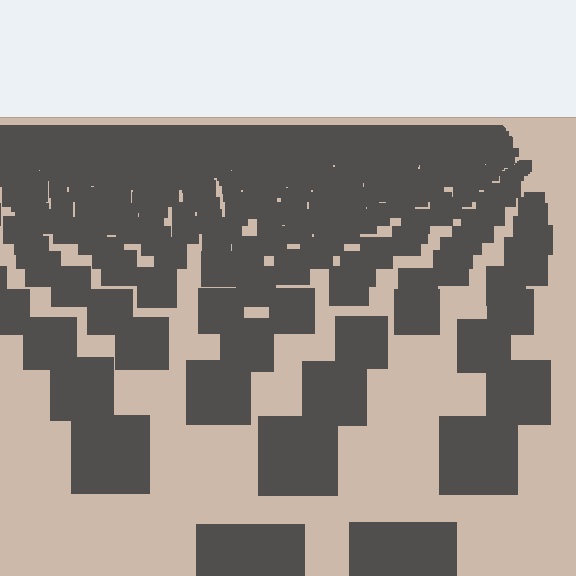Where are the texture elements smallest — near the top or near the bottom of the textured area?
Near the top.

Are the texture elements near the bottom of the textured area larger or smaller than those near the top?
Larger. Near the bottom, elements are closer to the viewer and appear at a bigger on-screen size.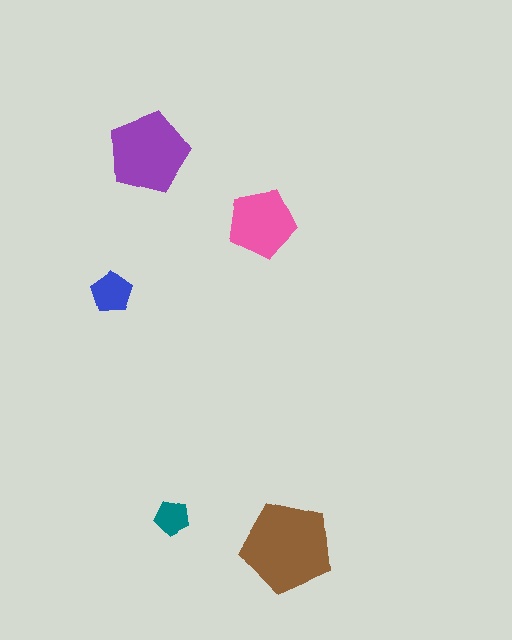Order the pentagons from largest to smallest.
the brown one, the purple one, the pink one, the blue one, the teal one.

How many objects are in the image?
There are 5 objects in the image.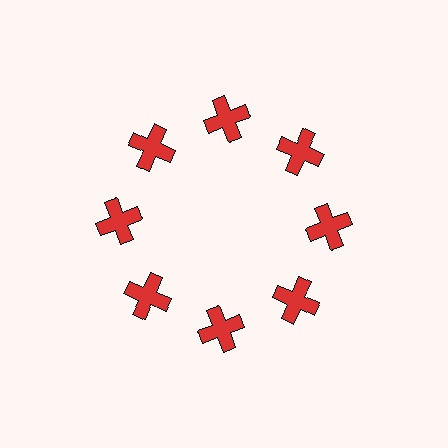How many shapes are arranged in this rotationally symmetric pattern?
There are 8 shapes, arranged in 8 groups of 1.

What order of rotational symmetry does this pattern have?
This pattern has 8-fold rotational symmetry.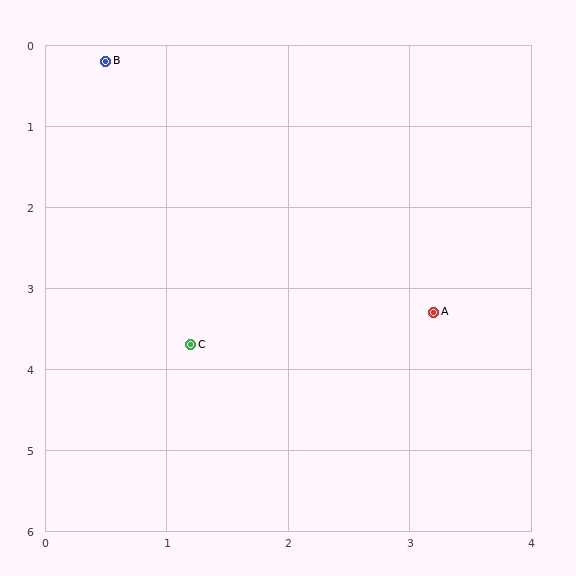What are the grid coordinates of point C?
Point C is at approximately (1.2, 3.7).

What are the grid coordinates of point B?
Point B is at approximately (0.5, 0.2).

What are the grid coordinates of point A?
Point A is at approximately (3.2, 3.3).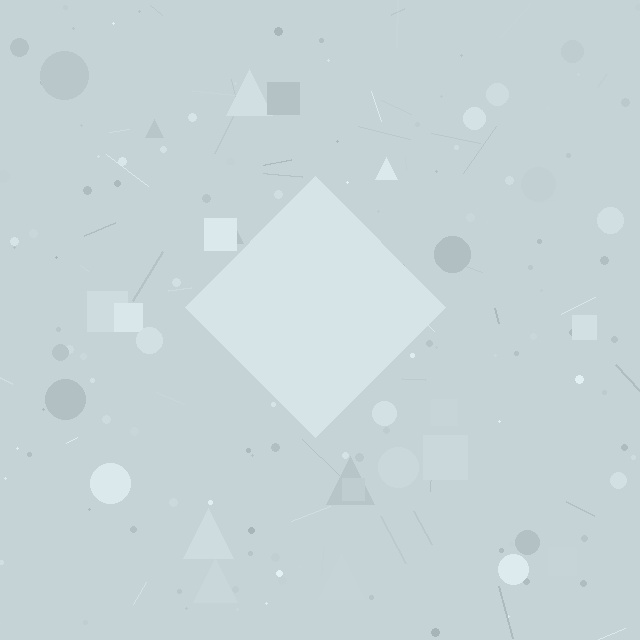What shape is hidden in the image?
A diamond is hidden in the image.